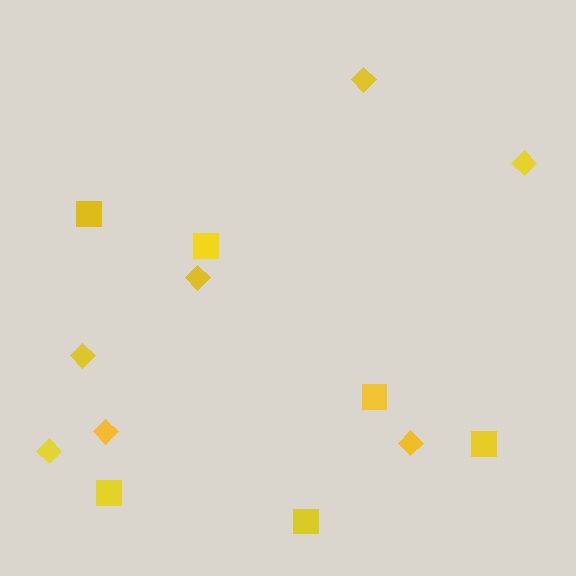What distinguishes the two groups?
There are 2 groups: one group of squares (6) and one group of diamonds (7).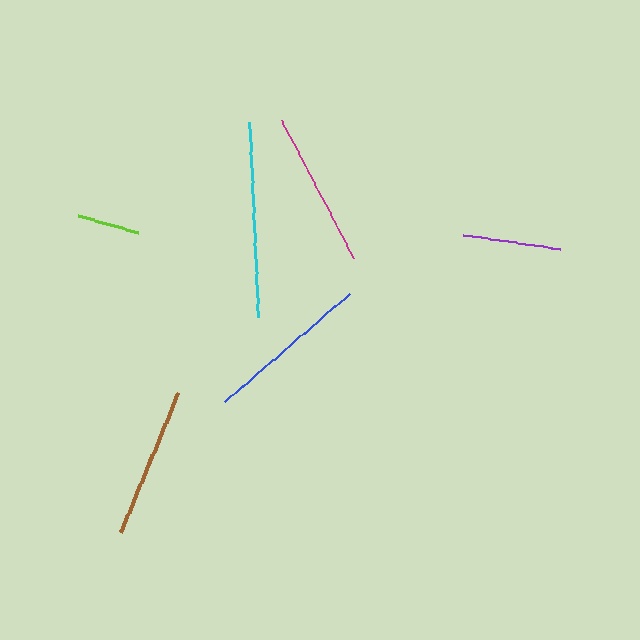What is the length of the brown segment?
The brown segment is approximately 150 pixels long.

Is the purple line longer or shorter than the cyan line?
The cyan line is longer than the purple line.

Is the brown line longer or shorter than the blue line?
The blue line is longer than the brown line.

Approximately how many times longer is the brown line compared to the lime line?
The brown line is approximately 2.4 times the length of the lime line.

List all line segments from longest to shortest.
From longest to shortest: cyan, blue, magenta, brown, purple, lime.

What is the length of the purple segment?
The purple segment is approximately 98 pixels long.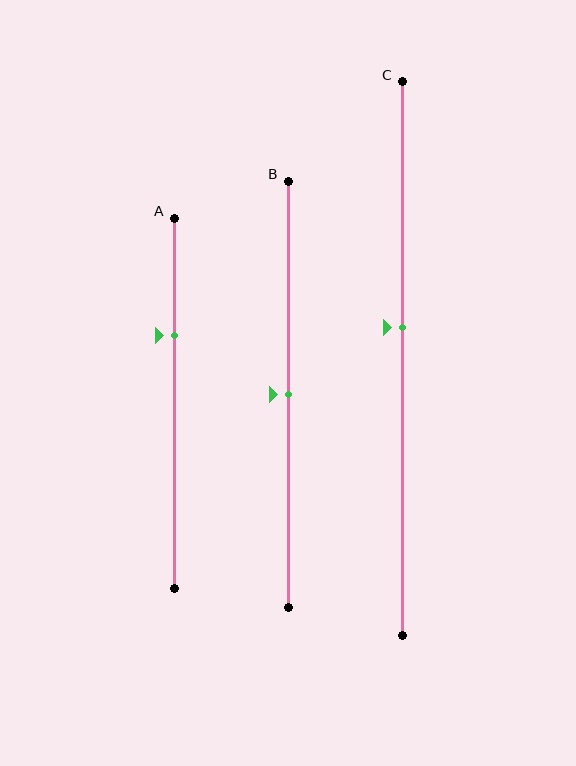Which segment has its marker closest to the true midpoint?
Segment B has its marker closest to the true midpoint.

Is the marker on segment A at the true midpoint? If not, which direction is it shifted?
No, the marker on segment A is shifted upward by about 18% of the segment length.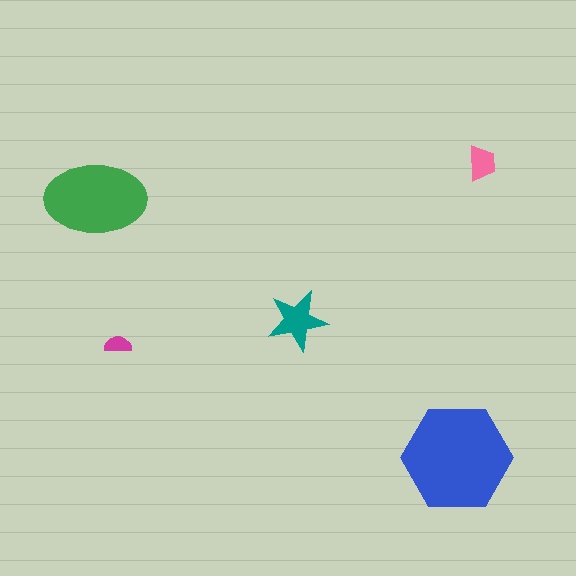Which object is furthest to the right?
The pink trapezoid is rightmost.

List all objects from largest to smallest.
The blue hexagon, the green ellipse, the teal star, the pink trapezoid, the magenta semicircle.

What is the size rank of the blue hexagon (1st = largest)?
1st.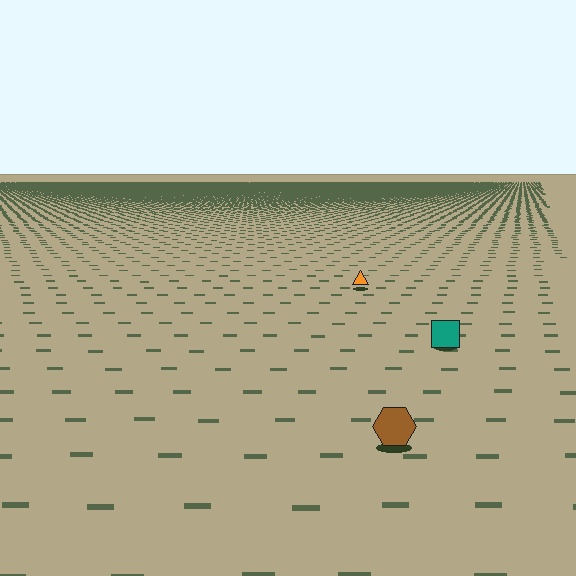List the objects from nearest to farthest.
From nearest to farthest: the brown hexagon, the teal square, the orange triangle.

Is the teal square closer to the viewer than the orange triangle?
Yes. The teal square is closer — you can tell from the texture gradient: the ground texture is coarser near it.